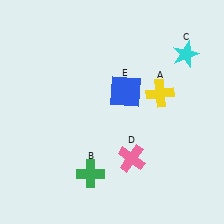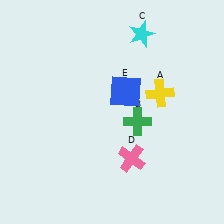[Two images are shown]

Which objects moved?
The objects that moved are: the green cross (B), the cyan star (C).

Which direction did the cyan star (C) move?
The cyan star (C) moved left.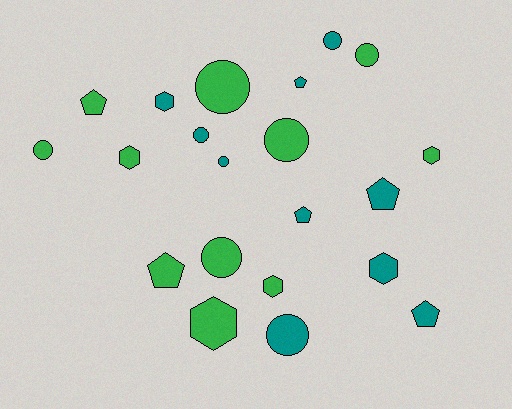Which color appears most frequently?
Green, with 11 objects.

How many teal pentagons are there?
There are 4 teal pentagons.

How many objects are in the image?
There are 21 objects.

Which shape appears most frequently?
Circle, with 9 objects.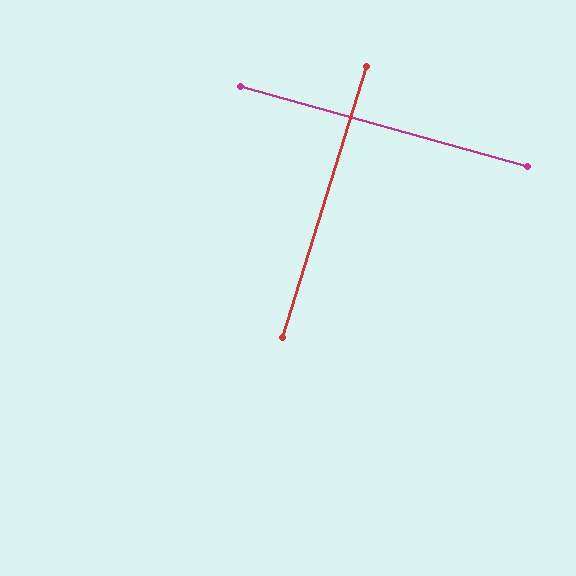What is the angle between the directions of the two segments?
Approximately 88 degrees.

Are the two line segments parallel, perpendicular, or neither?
Perpendicular — they meet at approximately 88°.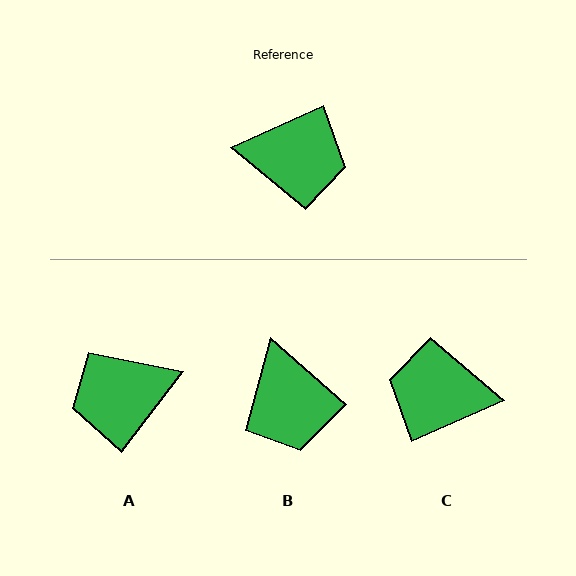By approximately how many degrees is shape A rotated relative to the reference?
Approximately 152 degrees clockwise.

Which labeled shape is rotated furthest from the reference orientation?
C, about 179 degrees away.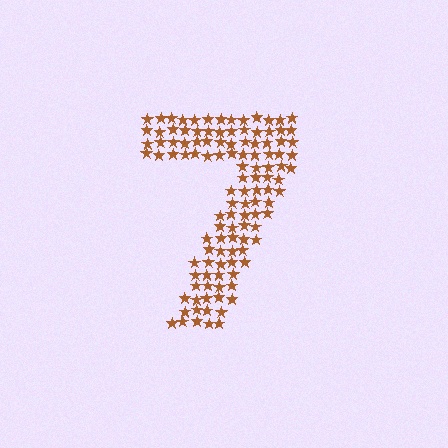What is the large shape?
The large shape is the digit 7.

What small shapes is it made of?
It is made of small stars.